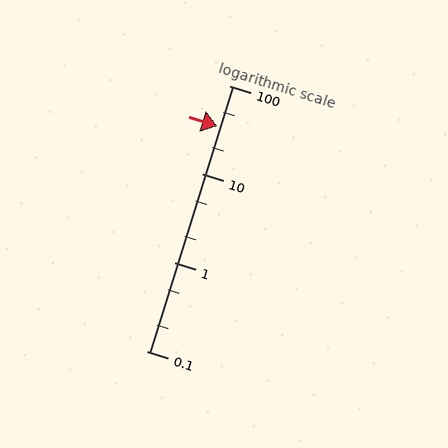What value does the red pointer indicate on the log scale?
The pointer indicates approximately 35.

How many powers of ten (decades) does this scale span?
The scale spans 3 decades, from 0.1 to 100.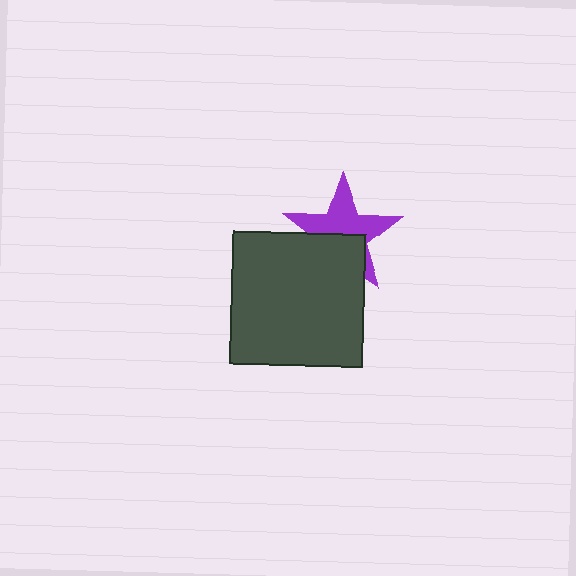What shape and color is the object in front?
The object in front is a dark gray square.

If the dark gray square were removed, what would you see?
You would see the complete purple star.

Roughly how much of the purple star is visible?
About half of it is visible (roughly 57%).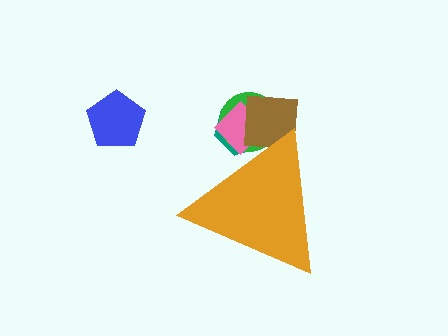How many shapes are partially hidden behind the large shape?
4 shapes are partially hidden.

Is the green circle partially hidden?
Yes, the green circle is partially hidden behind the orange triangle.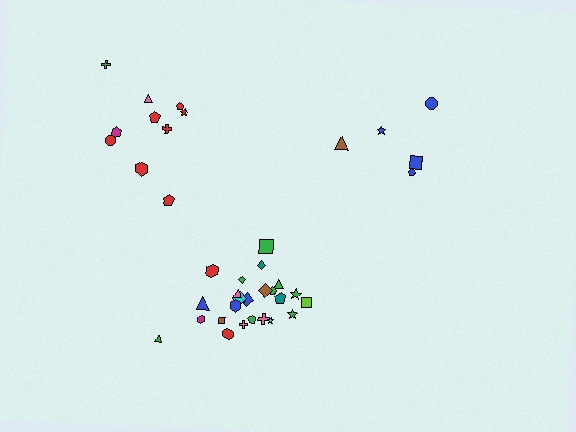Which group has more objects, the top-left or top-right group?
The top-left group.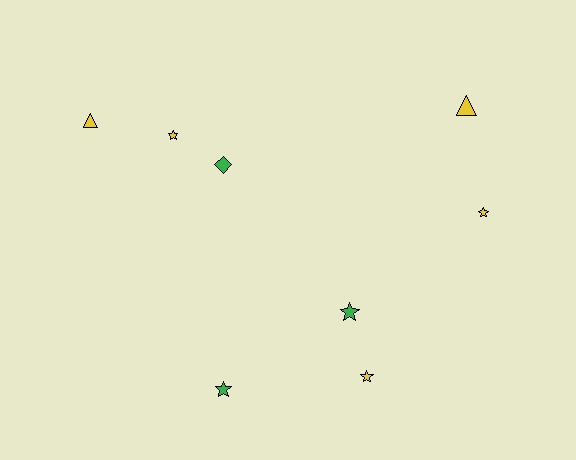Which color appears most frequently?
Yellow, with 5 objects.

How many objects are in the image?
There are 8 objects.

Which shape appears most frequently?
Star, with 5 objects.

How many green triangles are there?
There are no green triangles.